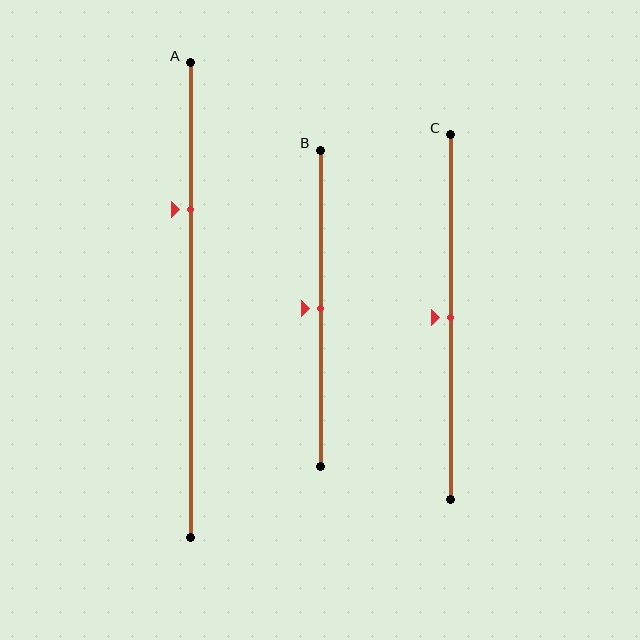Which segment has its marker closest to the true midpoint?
Segment B has its marker closest to the true midpoint.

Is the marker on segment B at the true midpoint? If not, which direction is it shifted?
Yes, the marker on segment B is at the true midpoint.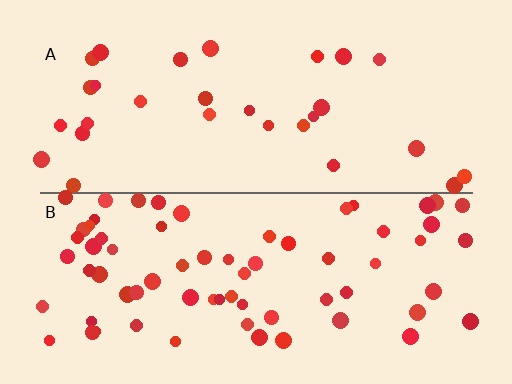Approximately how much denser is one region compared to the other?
Approximately 2.3× — region B over region A.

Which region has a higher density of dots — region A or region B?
B (the bottom).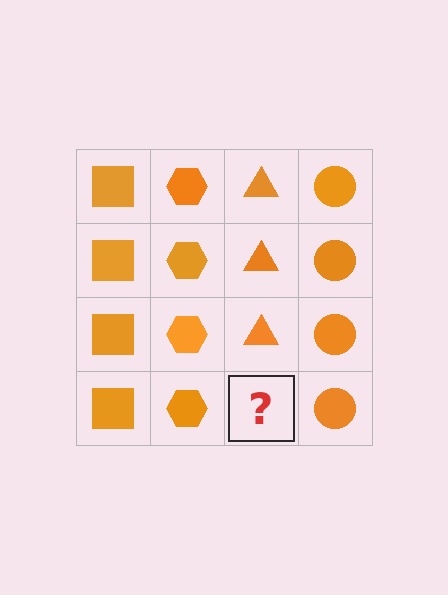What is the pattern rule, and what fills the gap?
The rule is that each column has a consistent shape. The gap should be filled with an orange triangle.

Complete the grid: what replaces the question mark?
The question mark should be replaced with an orange triangle.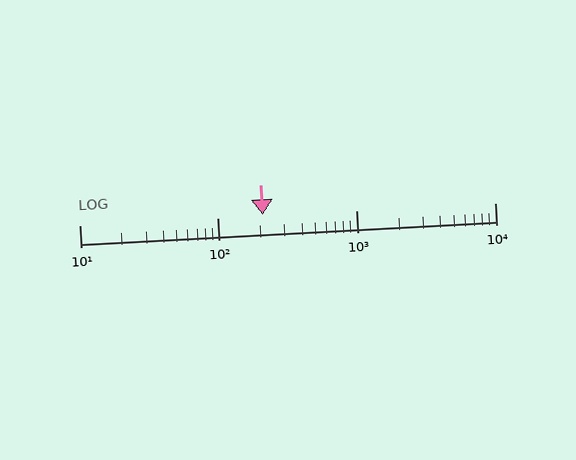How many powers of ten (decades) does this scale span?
The scale spans 3 decades, from 10 to 10000.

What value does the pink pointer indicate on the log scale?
The pointer indicates approximately 210.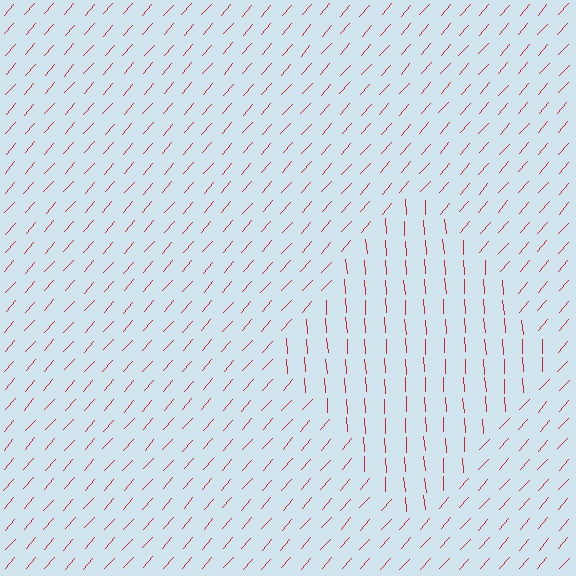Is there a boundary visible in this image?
Yes, there is a texture boundary formed by a change in line orientation.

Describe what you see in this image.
The image is filled with small red line segments. A diamond region in the image has lines oriented differently from the surrounding lines, creating a visible texture boundary.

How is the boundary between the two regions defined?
The boundary is defined purely by a change in line orientation (approximately 45 degrees difference). All lines are the same color and thickness.